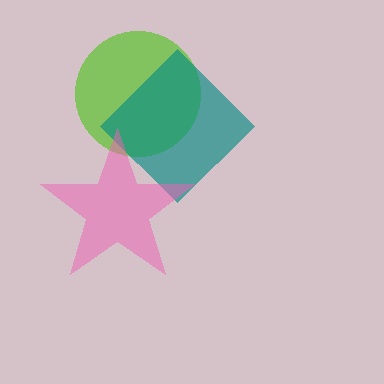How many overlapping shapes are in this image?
There are 3 overlapping shapes in the image.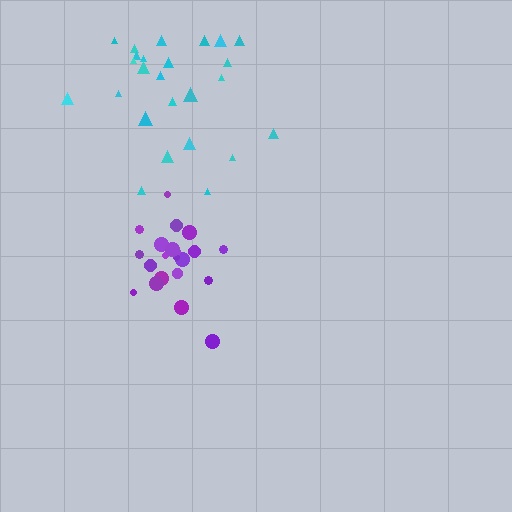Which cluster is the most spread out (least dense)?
Cyan.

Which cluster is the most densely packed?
Purple.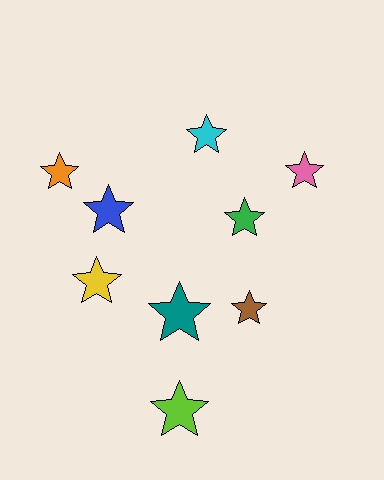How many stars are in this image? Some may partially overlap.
There are 9 stars.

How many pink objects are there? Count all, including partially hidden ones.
There is 1 pink object.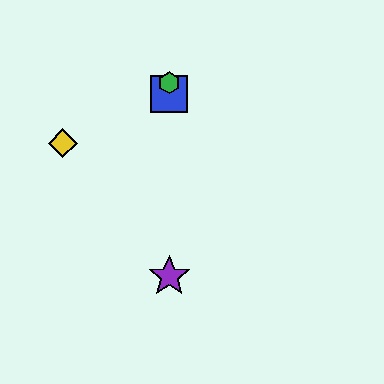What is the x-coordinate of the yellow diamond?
The yellow diamond is at x≈63.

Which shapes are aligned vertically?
The red square, the blue square, the green hexagon, the purple star are aligned vertically.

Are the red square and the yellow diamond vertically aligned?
No, the red square is at x≈169 and the yellow diamond is at x≈63.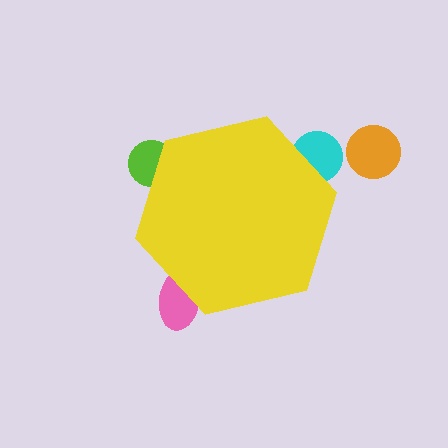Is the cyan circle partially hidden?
Yes, the cyan circle is partially hidden behind the yellow hexagon.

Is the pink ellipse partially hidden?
Yes, the pink ellipse is partially hidden behind the yellow hexagon.